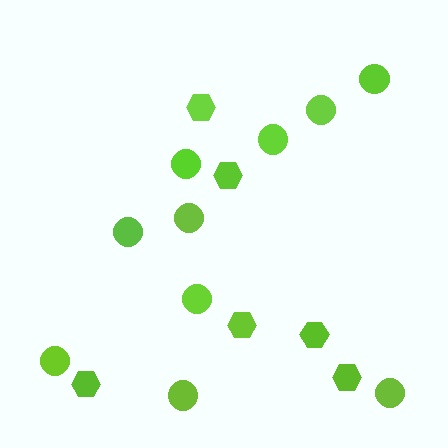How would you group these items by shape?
There are 2 groups: one group of hexagons (6) and one group of circles (10).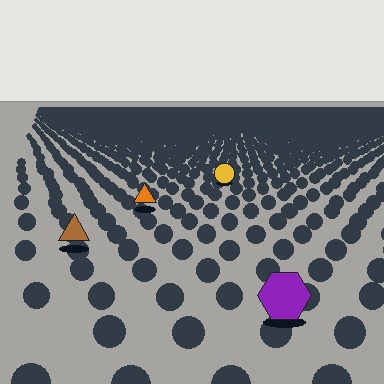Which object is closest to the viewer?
The purple hexagon is closest. The texture marks near it are larger and more spread out.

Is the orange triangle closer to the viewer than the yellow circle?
Yes. The orange triangle is closer — you can tell from the texture gradient: the ground texture is coarser near it.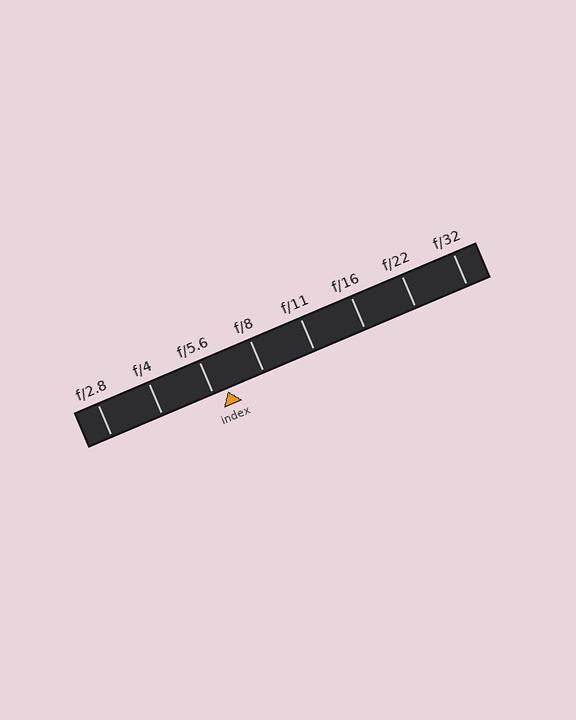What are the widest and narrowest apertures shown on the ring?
The widest aperture shown is f/2.8 and the narrowest is f/32.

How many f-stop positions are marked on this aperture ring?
There are 8 f-stop positions marked.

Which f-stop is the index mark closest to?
The index mark is closest to f/5.6.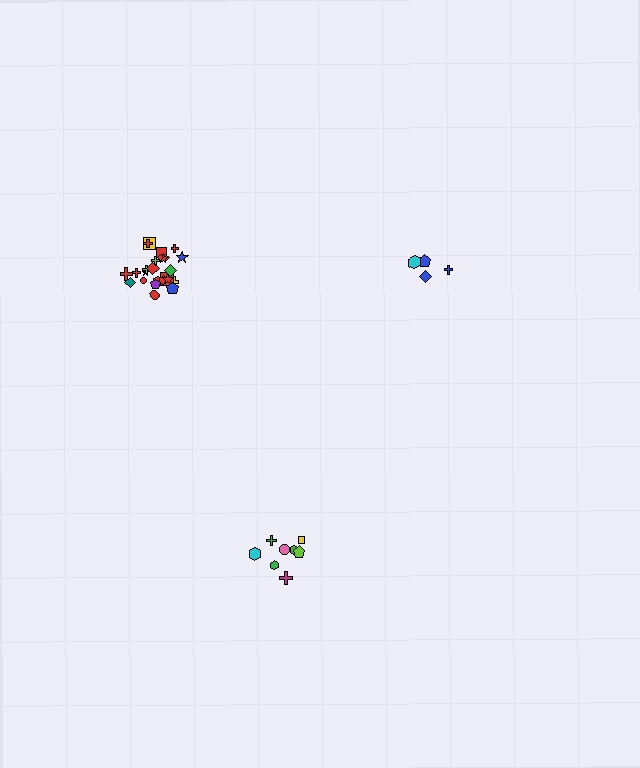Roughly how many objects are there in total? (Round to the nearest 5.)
Roughly 35 objects in total.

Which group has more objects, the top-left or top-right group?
The top-left group.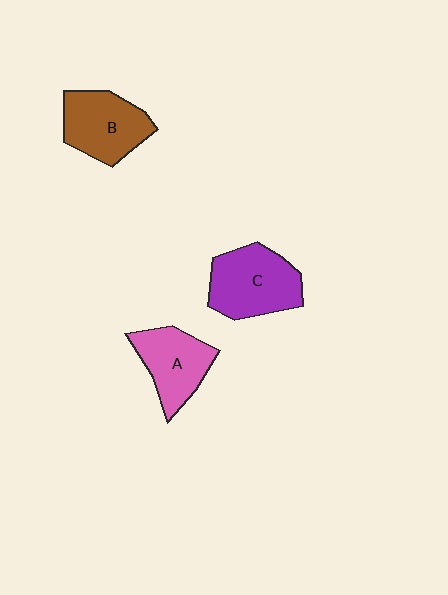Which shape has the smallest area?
Shape A (pink).